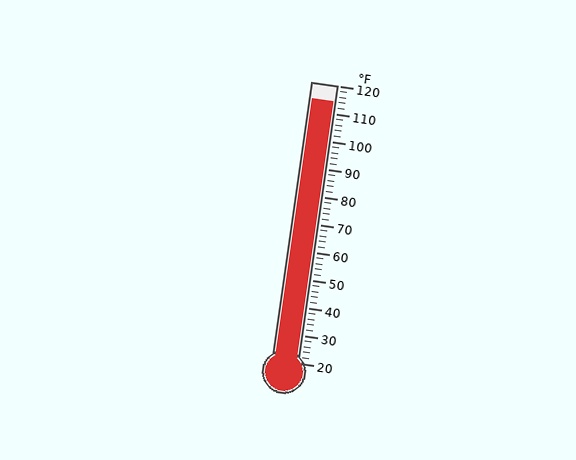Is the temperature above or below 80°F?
The temperature is above 80°F.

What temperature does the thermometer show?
The thermometer shows approximately 114°F.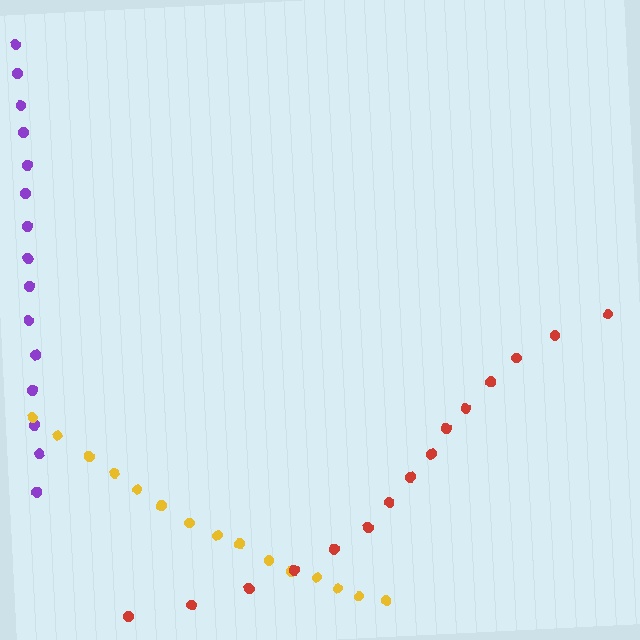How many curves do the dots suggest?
There are 3 distinct paths.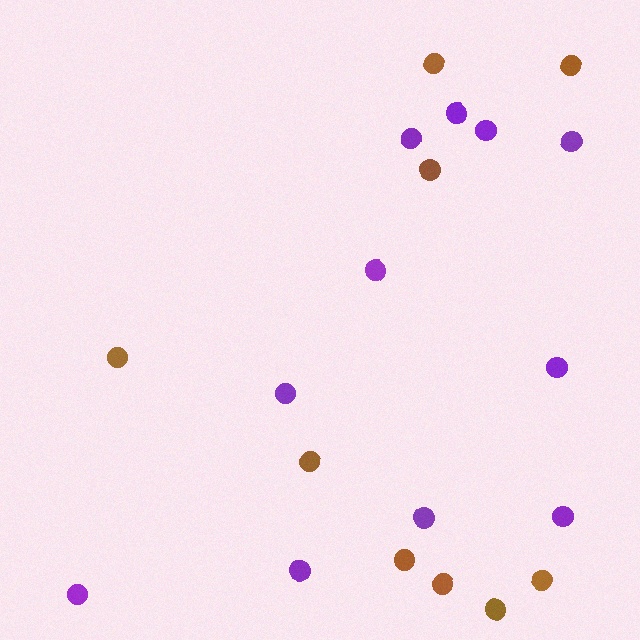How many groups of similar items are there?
There are 2 groups: one group of purple circles (11) and one group of brown circles (9).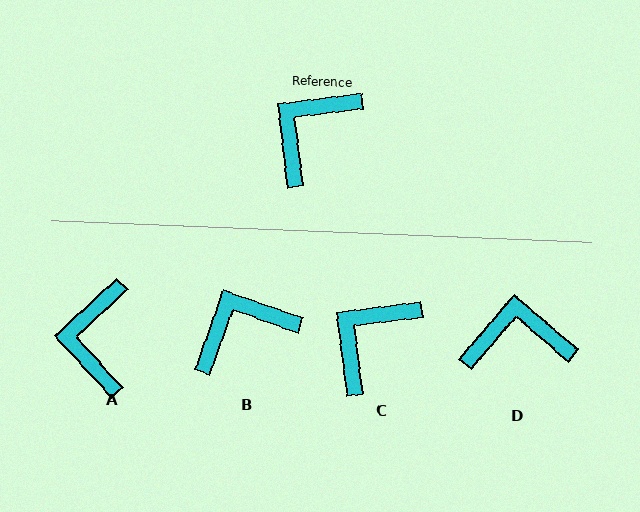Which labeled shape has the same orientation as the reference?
C.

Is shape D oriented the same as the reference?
No, it is off by about 47 degrees.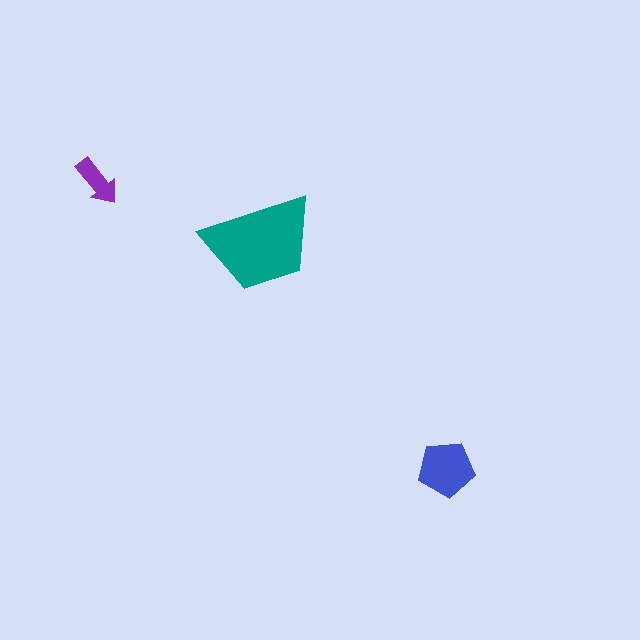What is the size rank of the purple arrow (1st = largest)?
3rd.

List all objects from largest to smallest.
The teal trapezoid, the blue pentagon, the purple arrow.